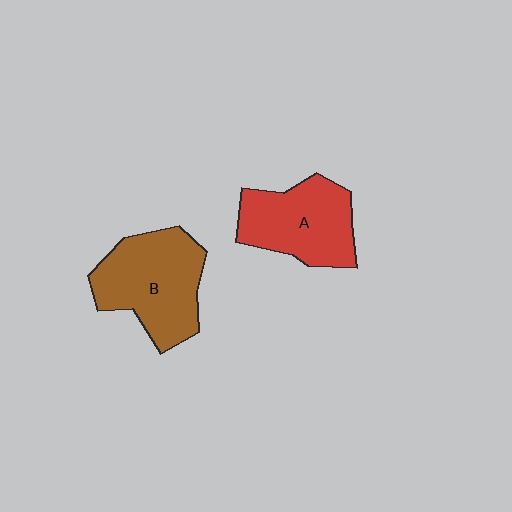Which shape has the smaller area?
Shape A (red).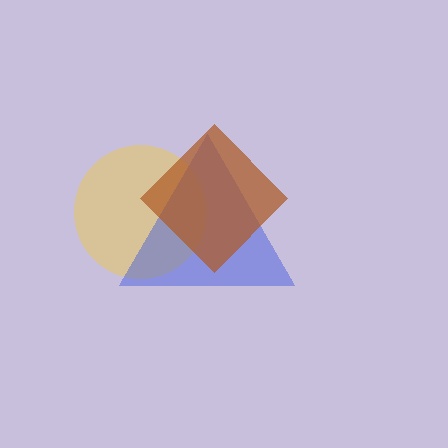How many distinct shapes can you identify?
There are 3 distinct shapes: a yellow circle, a blue triangle, a brown diamond.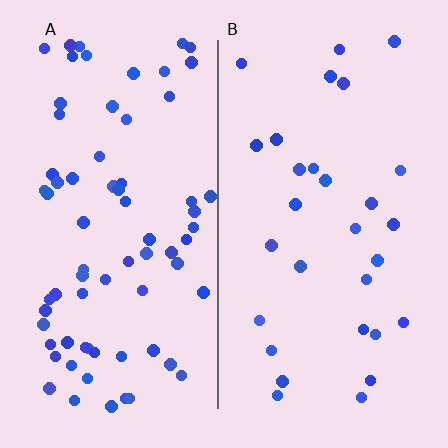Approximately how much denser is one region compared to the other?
Approximately 2.4× — region A over region B.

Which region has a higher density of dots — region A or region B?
A (the left).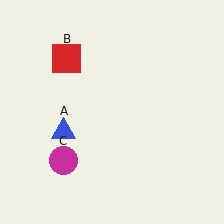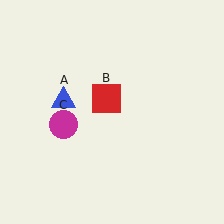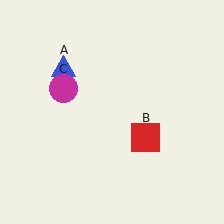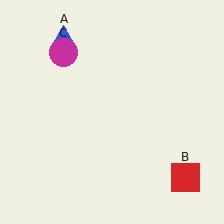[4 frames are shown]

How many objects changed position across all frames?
3 objects changed position: blue triangle (object A), red square (object B), magenta circle (object C).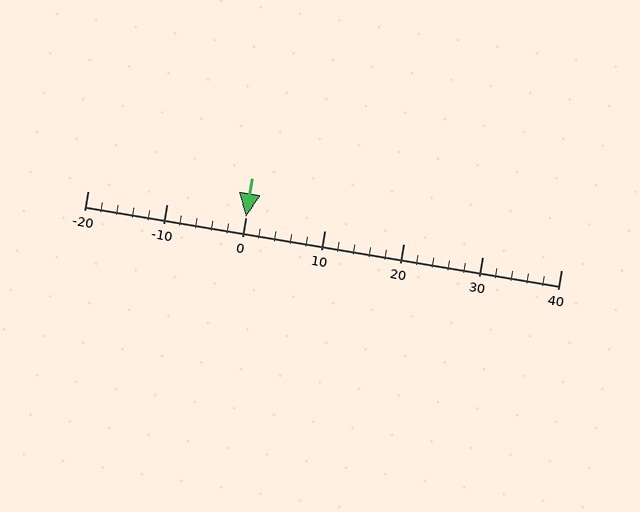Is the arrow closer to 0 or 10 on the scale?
The arrow is closer to 0.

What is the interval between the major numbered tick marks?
The major tick marks are spaced 10 units apart.